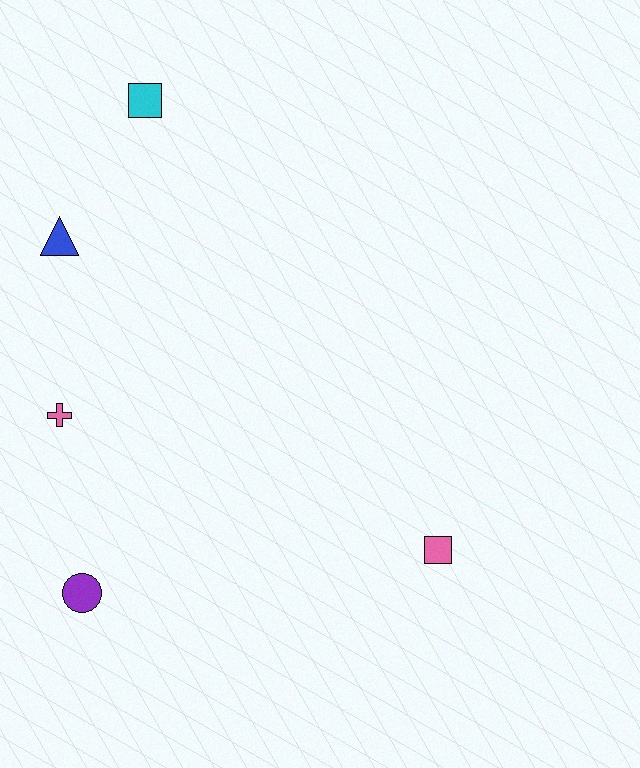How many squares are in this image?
There are 2 squares.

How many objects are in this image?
There are 5 objects.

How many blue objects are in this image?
There is 1 blue object.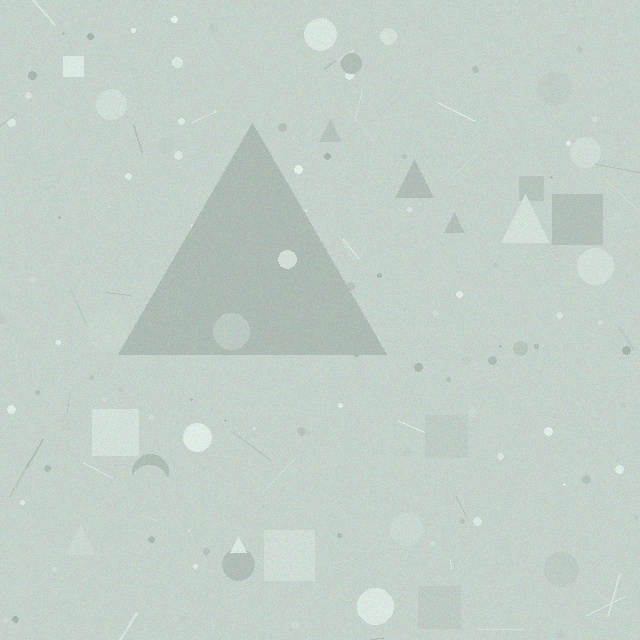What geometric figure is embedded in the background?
A triangle is embedded in the background.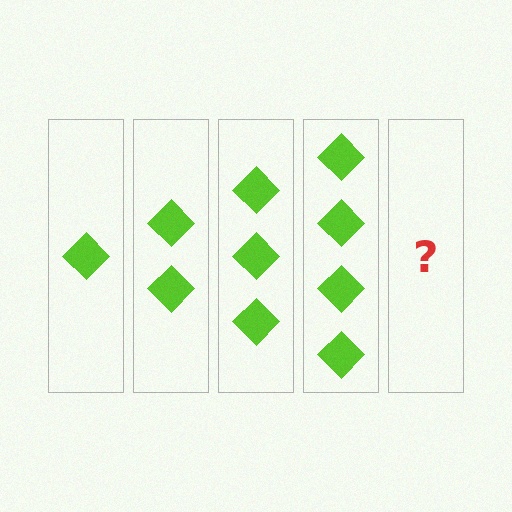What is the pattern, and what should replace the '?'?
The pattern is that each step adds one more diamond. The '?' should be 5 diamonds.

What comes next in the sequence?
The next element should be 5 diamonds.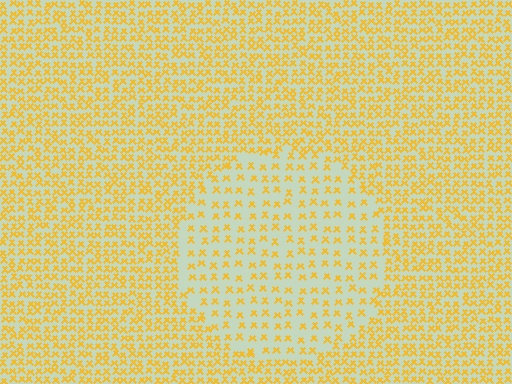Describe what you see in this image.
The image contains small yellow elements arranged at two different densities. A circle-shaped region is visible where the elements are less densely packed than the surrounding area.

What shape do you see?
I see a circle.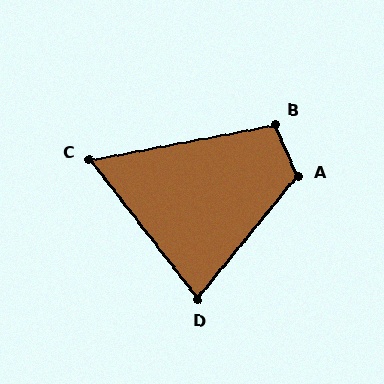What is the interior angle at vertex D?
Approximately 77 degrees (acute).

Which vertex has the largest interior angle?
A, at approximately 117 degrees.